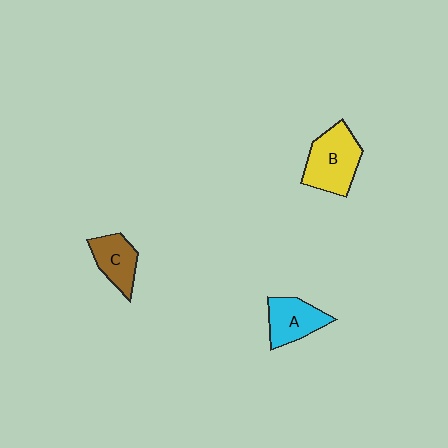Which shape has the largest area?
Shape B (yellow).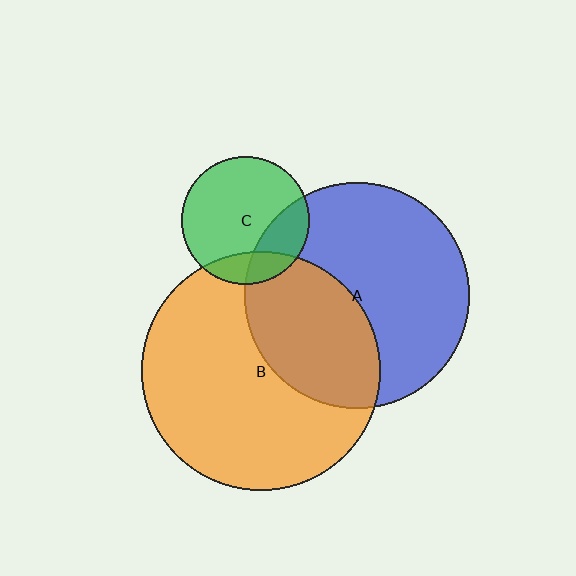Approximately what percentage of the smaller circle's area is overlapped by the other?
Approximately 15%.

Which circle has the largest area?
Circle B (orange).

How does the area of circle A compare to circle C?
Approximately 3.1 times.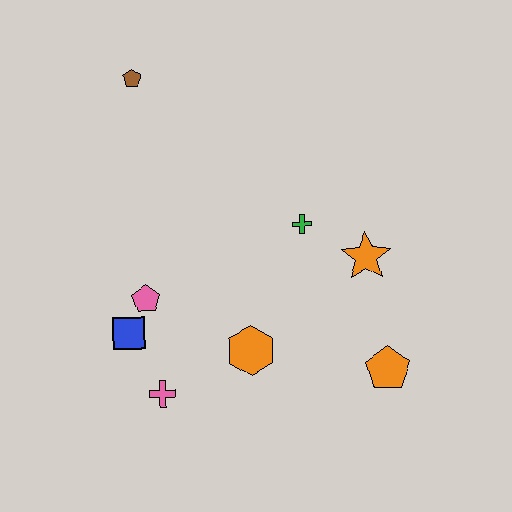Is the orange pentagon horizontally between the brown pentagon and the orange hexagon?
No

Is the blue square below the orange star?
Yes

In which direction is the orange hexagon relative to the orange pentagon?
The orange hexagon is to the left of the orange pentagon.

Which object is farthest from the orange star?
The brown pentagon is farthest from the orange star.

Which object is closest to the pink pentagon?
The blue square is closest to the pink pentagon.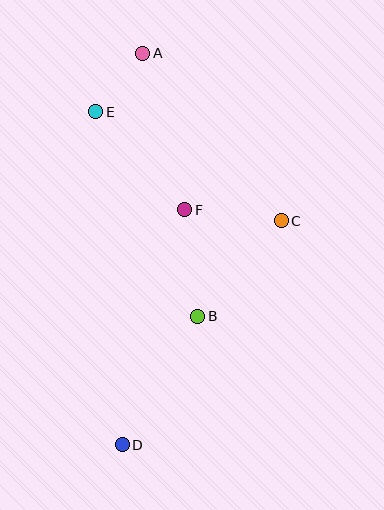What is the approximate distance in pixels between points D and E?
The distance between D and E is approximately 334 pixels.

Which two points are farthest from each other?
Points A and D are farthest from each other.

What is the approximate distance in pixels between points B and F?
The distance between B and F is approximately 107 pixels.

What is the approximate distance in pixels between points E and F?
The distance between E and F is approximately 133 pixels.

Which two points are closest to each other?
Points A and E are closest to each other.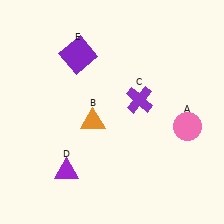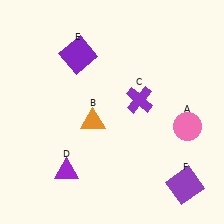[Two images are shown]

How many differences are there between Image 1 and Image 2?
There is 1 difference between the two images.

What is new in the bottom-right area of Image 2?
A purple square (F) was added in the bottom-right area of Image 2.